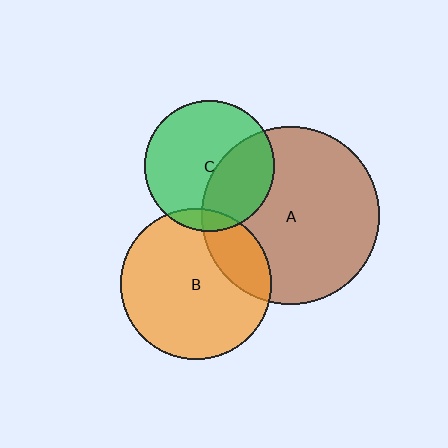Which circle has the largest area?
Circle A (brown).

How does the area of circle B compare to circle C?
Approximately 1.3 times.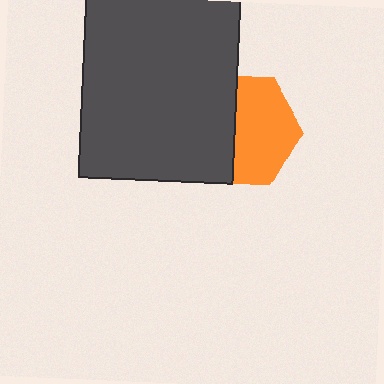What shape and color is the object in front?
The object in front is a dark gray rectangle.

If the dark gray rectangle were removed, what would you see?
You would see the complete orange hexagon.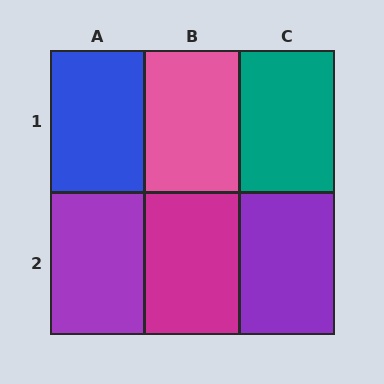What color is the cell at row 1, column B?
Pink.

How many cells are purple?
2 cells are purple.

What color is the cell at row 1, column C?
Teal.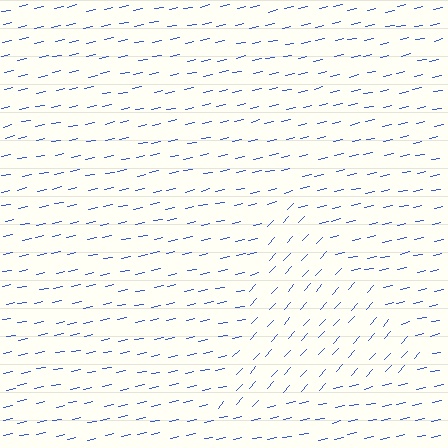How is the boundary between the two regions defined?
The boundary is defined purely by a change in line orientation (approximately 36 degrees difference). All lines are the same color and thickness.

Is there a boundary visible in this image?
Yes, there is a texture boundary formed by a change in line orientation.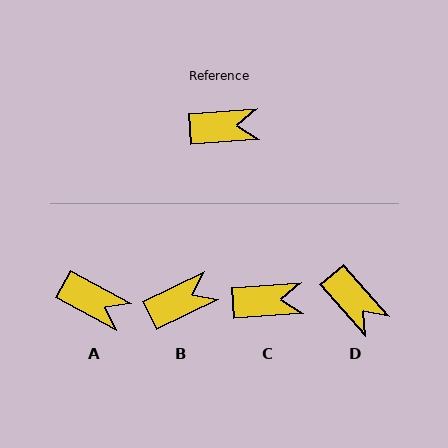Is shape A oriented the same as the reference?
No, it is off by about 32 degrees.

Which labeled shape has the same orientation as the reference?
C.